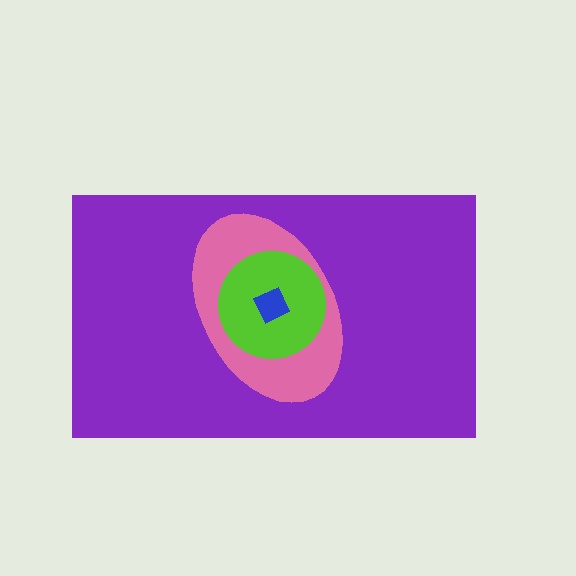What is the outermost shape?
The purple rectangle.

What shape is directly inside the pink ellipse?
The lime circle.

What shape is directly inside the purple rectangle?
The pink ellipse.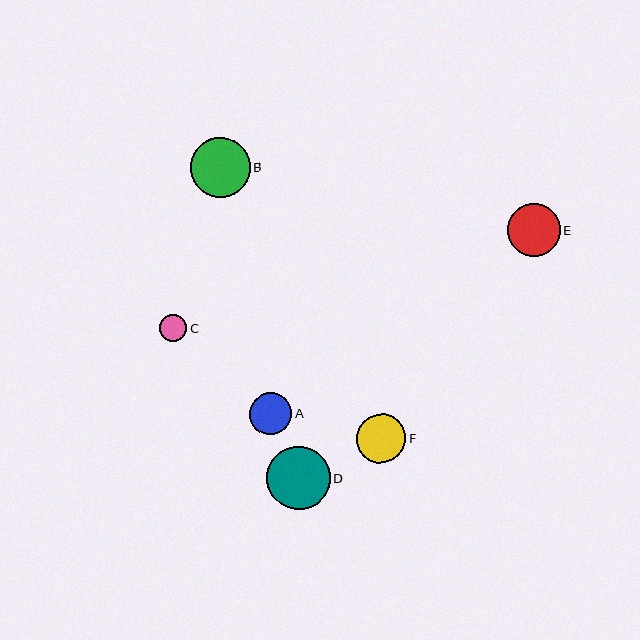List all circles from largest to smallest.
From largest to smallest: D, B, E, F, A, C.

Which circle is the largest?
Circle D is the largest with a size of approximately 63 pixels.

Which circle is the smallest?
Circle C is the smallest with a size of approximately 27 pixels.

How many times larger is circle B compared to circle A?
Circle B is approximately 1.4 times the size of circle A.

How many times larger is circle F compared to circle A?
Circle F is approximately 1.2 times the size of circle A.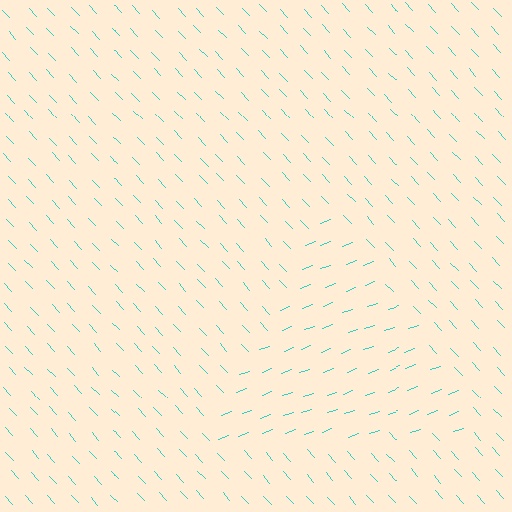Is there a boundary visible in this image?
Yes, there is a texture boundary formed by a change in line orientation.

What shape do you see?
I see a triangle.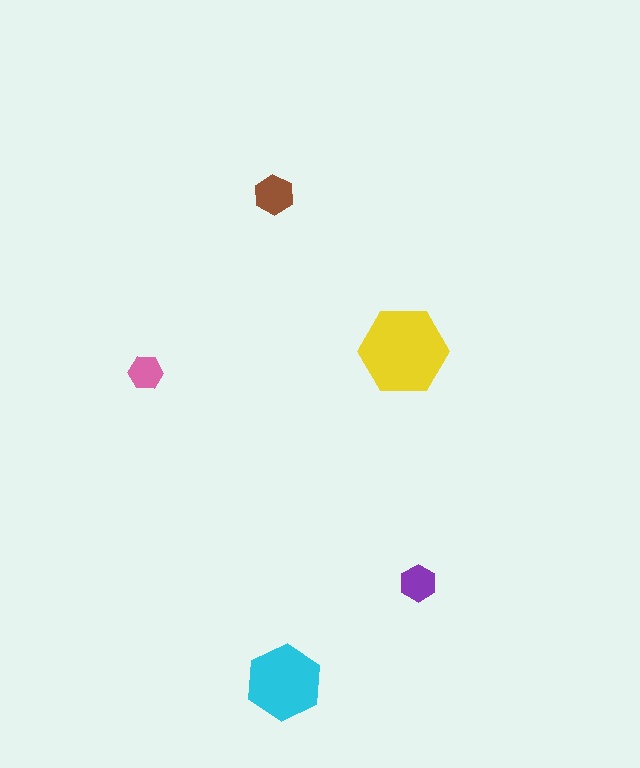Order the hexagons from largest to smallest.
the yellow one, the cyan one, the brown one, the purple one, the pink one.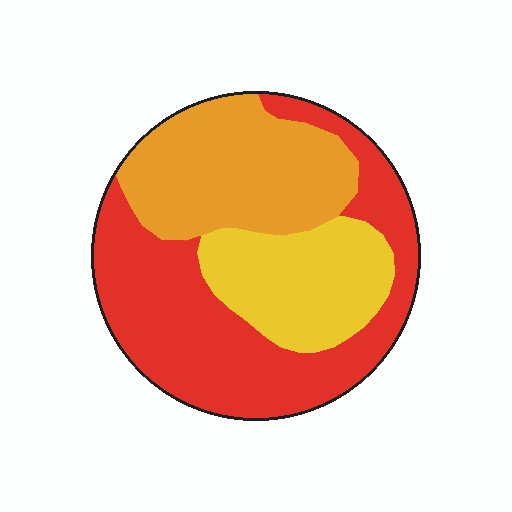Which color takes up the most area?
Red, at roughly 45%.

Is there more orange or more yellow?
Orange.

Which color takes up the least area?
Yellow, at roughly 20%.